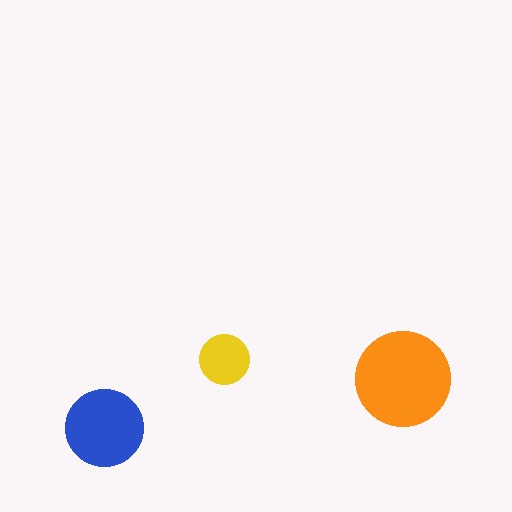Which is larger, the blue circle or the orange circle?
The orange one.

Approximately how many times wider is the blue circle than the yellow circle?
About 1.5 times wider.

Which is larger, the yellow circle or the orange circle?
The orange one.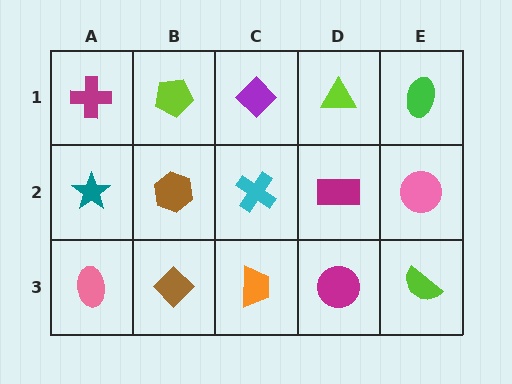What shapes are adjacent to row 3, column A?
A teal star (row 2, column A), a brown diamond (row 3, column B).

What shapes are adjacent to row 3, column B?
A brown hexagon (row 2, column B), a pink ellipse (row 3, column A), an orange trapezoid (row 3, column C).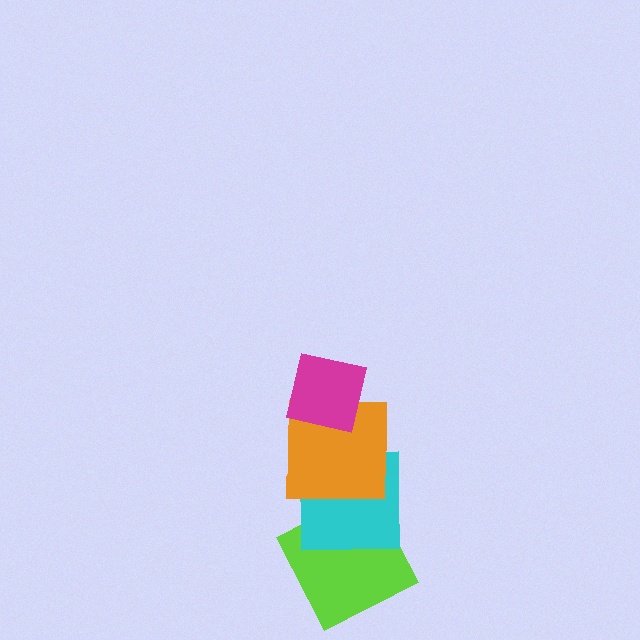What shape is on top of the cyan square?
The orange square is on top of the cyan square.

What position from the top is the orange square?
The orange square is 2nd from the top.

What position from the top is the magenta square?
The magenta square is 1st from the top.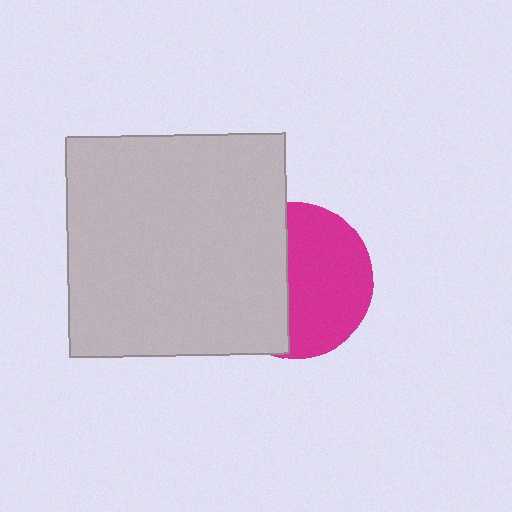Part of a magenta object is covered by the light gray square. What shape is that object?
It is a circle.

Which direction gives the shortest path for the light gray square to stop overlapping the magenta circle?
Moving left gives the shortest separation.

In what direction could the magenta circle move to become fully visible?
The magenta circle could move right. That would shift it out from behind the light gray square entirely.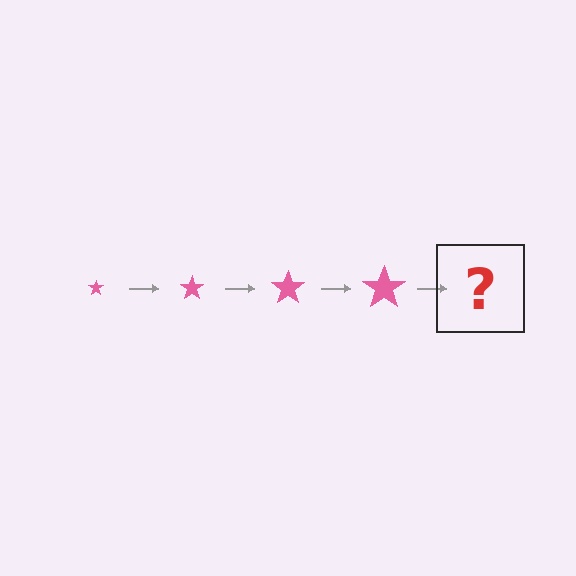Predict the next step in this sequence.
The next step is a pink star, larger than the previous one.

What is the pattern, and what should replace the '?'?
The pattern is that the star gets progressively larger each step. The '?' should be a pink star, larger than the previous one.